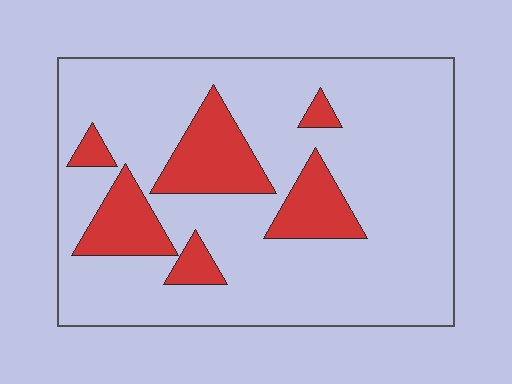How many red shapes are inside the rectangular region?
6.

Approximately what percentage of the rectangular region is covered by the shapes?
Approximately 20%.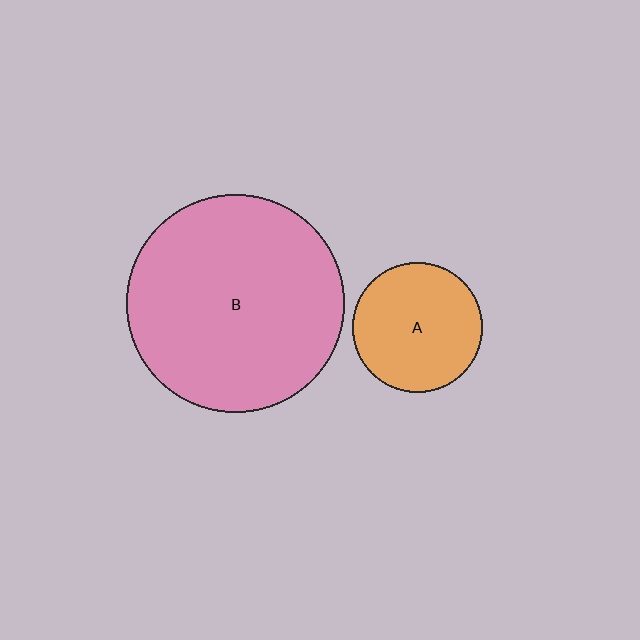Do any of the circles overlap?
No, none of the circles overlap.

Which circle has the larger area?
Circle B (pink).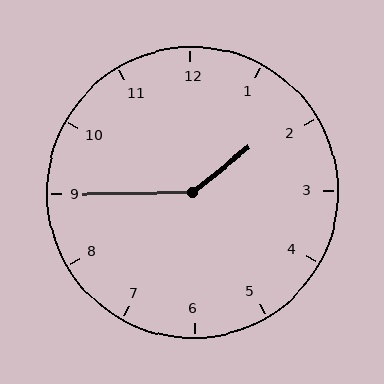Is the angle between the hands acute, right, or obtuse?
It is obtuse.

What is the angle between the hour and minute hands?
Approximately 142 degrees.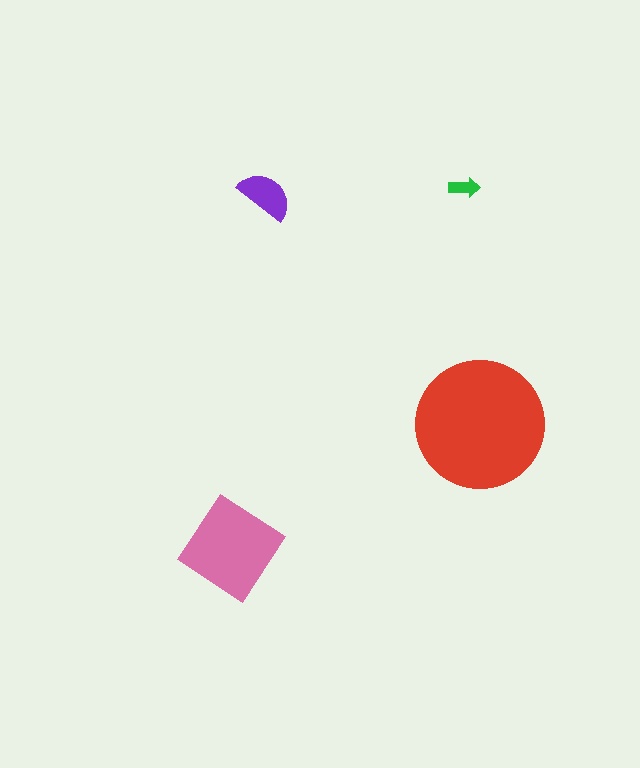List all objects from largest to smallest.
The red circle, the pink diamond, the purple semicircle, the green arrow.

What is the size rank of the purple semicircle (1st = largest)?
3rd.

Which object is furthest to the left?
The pink diamond is leftmost.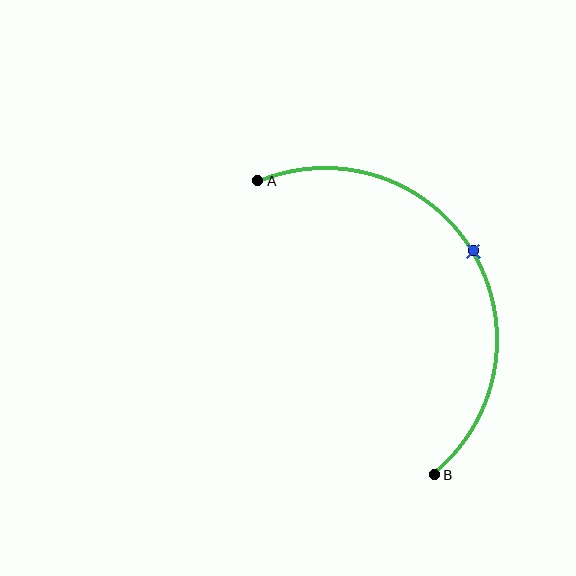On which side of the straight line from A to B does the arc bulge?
The arc bulges to the right of the straight line connecting A and B.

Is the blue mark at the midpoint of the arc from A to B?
Yes. The blue mark lies on the arc at equal arc-length from both A and B — it is the arc midpoint.